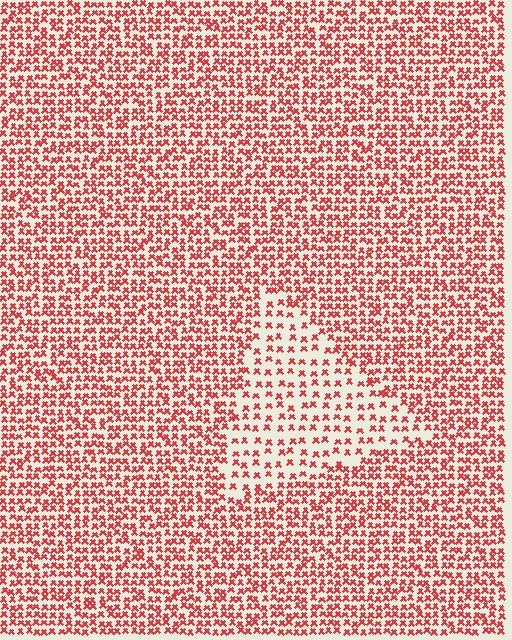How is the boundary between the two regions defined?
The boundary is defined by a change in element density (approximately 2.0x ratio). All elements are the same color, size, and shape.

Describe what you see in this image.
The image contains small red elements arranged at two different densities. A triangle-shaped region is visible where the elements are less densely packed than the surrounding area.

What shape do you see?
I see a triangle.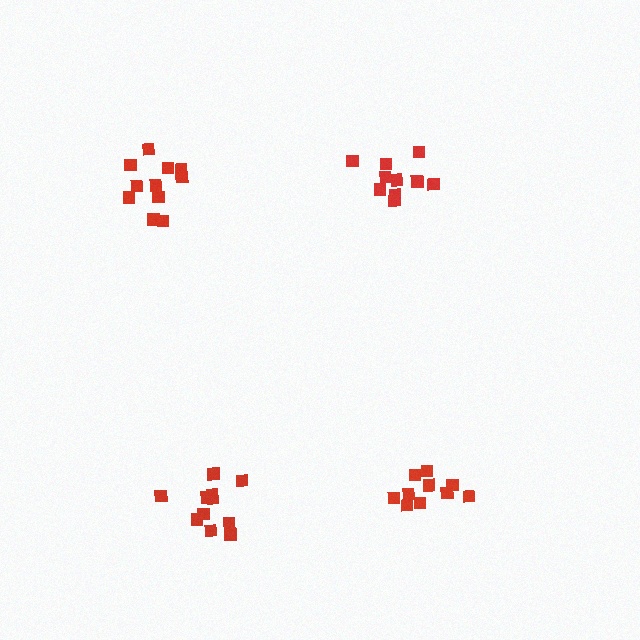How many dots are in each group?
Group 1: 11 dots, Group 2: 10 dots, Group 3: 10 dots, Group 4: 11 dots (42 total).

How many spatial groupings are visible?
There are 4 spatial groupings.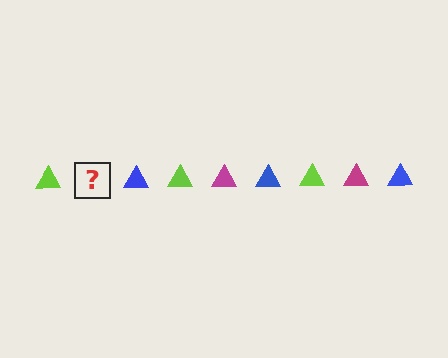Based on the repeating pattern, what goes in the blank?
The blank should be a magenta triangle.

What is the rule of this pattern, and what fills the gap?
The rule is that the pattern cycles through lime, magenta, blue triangles. The gap should be filled with a magenta triangle.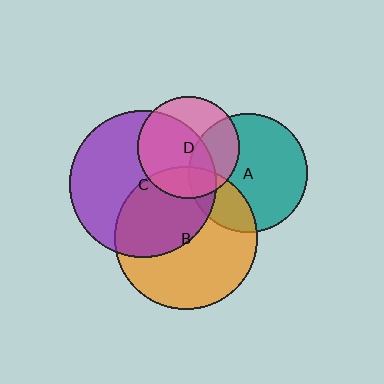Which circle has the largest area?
Circle C (purple).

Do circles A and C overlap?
Yes.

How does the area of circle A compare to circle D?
Approximately 1.4 times.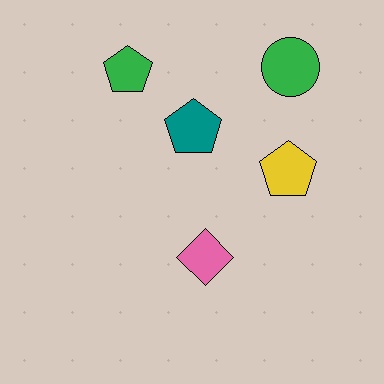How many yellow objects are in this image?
There is 1 yellow object.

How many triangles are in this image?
There are no triangles.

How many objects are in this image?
There are 5 objects.